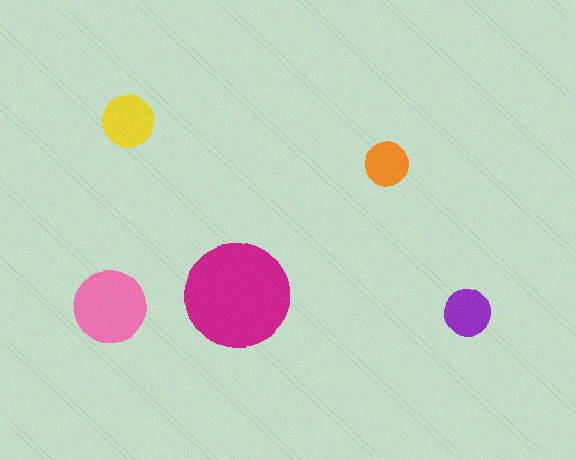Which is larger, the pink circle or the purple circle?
The pink one.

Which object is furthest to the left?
The pink circle is leftmost.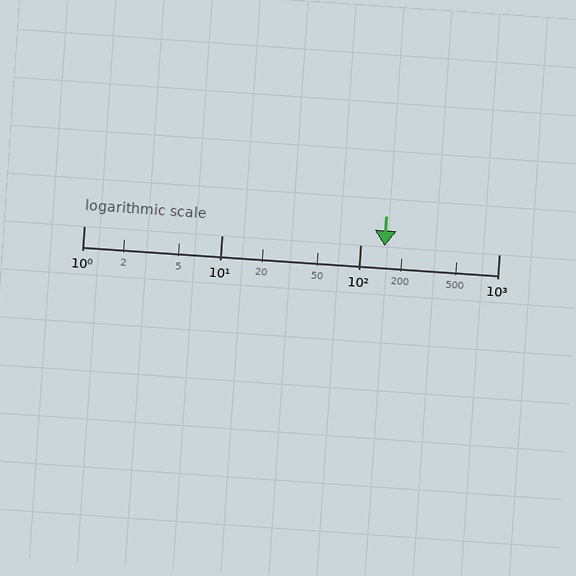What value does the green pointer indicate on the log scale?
The pointer indicates approximately 150.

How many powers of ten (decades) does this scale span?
The scale spans 3 decades, from 1 to 1000.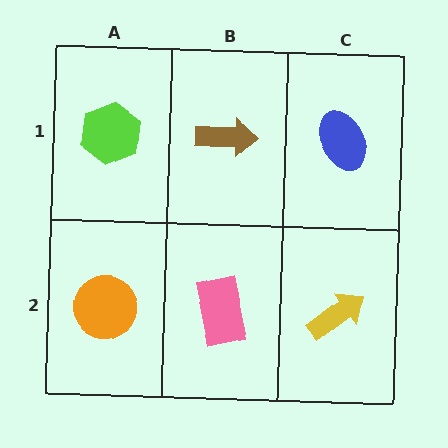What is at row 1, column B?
A brown arrow.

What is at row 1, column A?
A lime hexagon.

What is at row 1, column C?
A blue ellipse.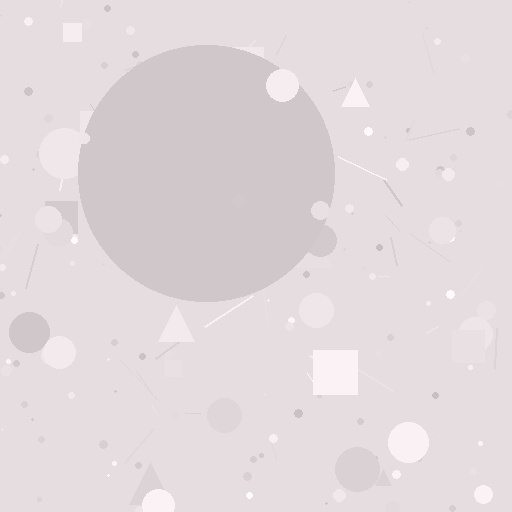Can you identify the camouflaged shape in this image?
The camouflaged shape is a circle.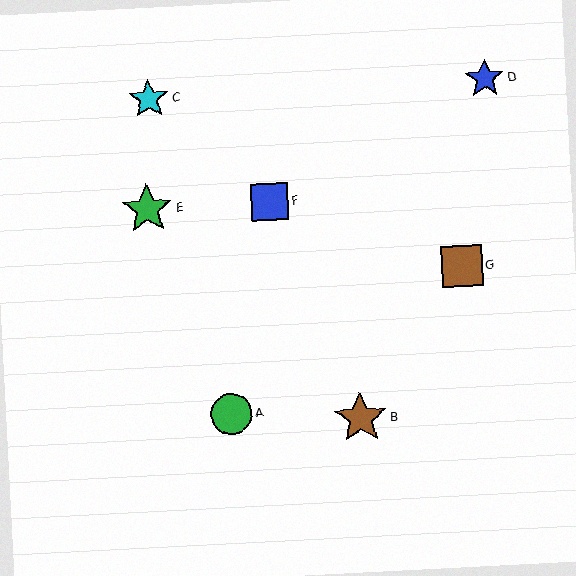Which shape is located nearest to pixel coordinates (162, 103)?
The cyan star (labeled C) at (149, 99) is nearest to that location.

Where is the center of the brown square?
The center of the brown square is at (462, 266).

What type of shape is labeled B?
Shape B is a brown star.